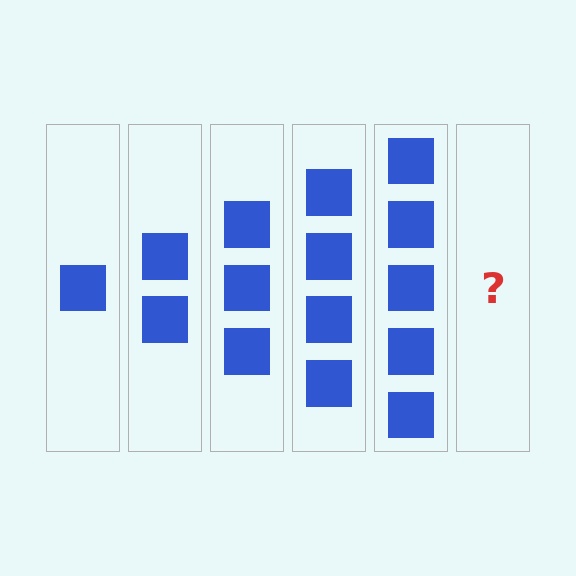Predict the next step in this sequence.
The next step is 6 squares.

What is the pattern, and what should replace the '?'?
The pattern is that each step adds one more square. The '?' should be 6 squares.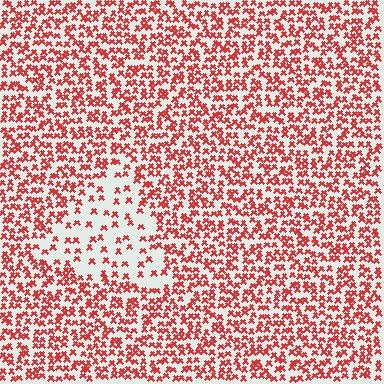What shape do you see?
I see a triangle.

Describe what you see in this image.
The image contains small red elements arranged at two different densities. A triangle-shaped region is visible where the elements are less densely packed than the surrounding area.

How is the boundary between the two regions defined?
The boundary is defined by a change in element density (approximately 2.4x ratio). All elements are the same color, size, and shape.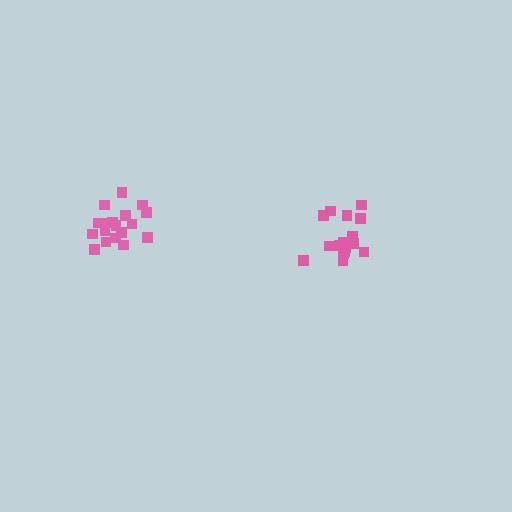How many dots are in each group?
Group 1: 17 dots, Group 2: 18 dots (35 total).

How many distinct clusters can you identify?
There are 2 distinct clusters.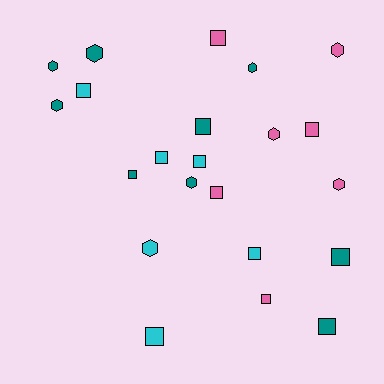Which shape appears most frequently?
Square, with 13 objects.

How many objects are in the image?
There are 22 objects.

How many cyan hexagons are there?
There is 1 cyan hexagon.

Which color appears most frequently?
Teal, with 9 objects.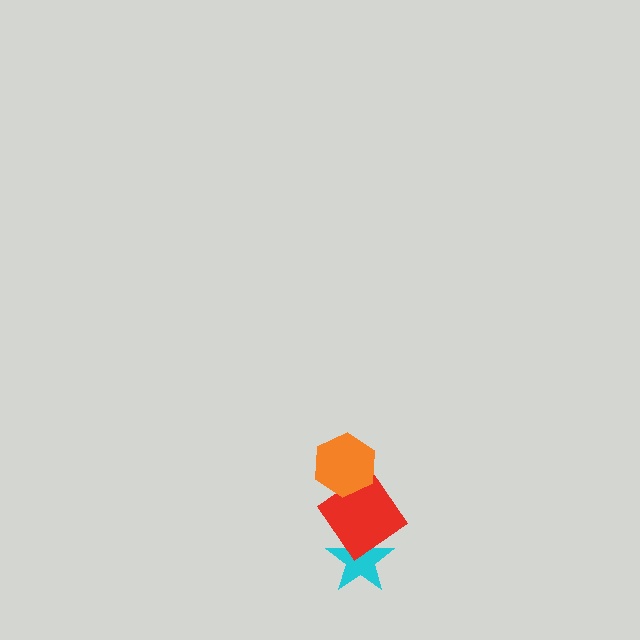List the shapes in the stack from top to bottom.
From top to bottom: the orange hexagon, the red diamond, the cyan star.